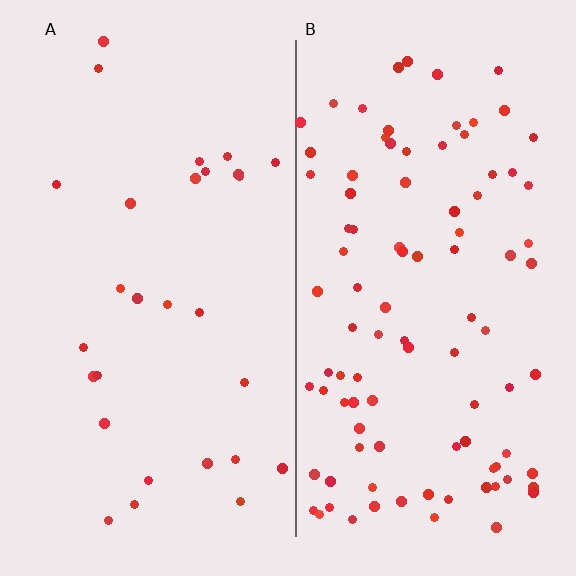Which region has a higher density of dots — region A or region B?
B (the right).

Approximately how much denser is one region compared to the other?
Approximately 3.4× — region B over region A.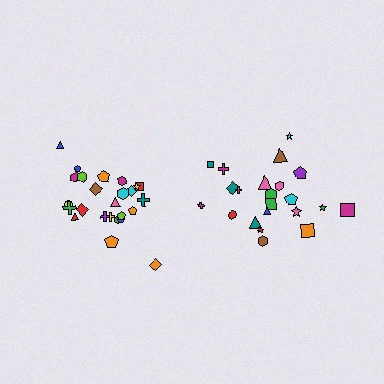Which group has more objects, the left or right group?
The left group.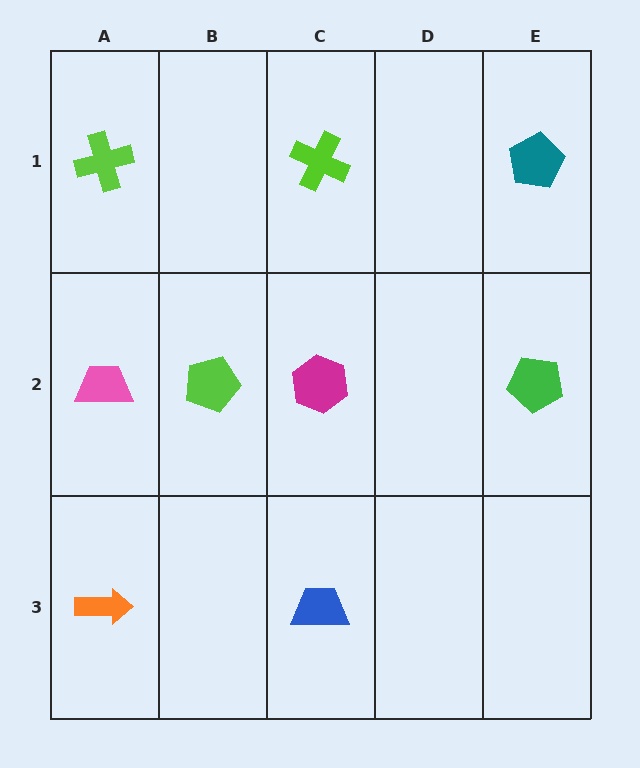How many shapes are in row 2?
4 shapes.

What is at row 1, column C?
A lime cross.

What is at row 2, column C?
A magenta hexagon.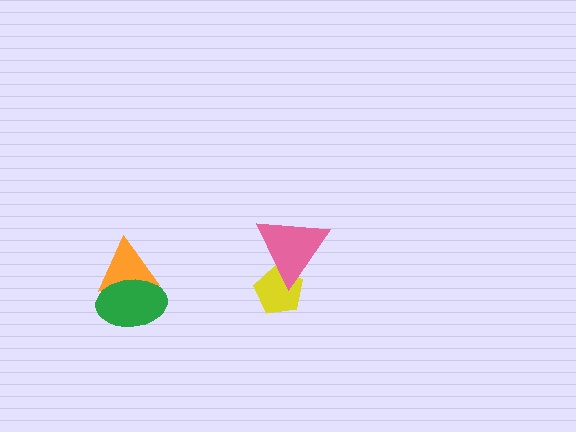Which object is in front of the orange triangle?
The green ellipse is in front of the orange triangle.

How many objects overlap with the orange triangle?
1 object overlaps with the orange triangle.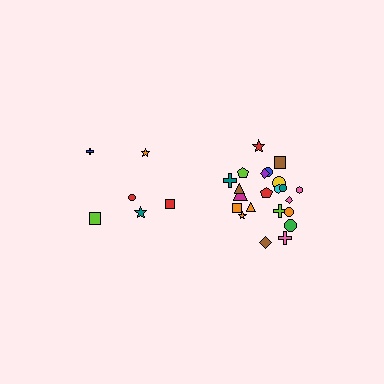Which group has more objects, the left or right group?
The right group.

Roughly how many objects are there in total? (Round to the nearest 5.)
Roughly 30 objects in total.